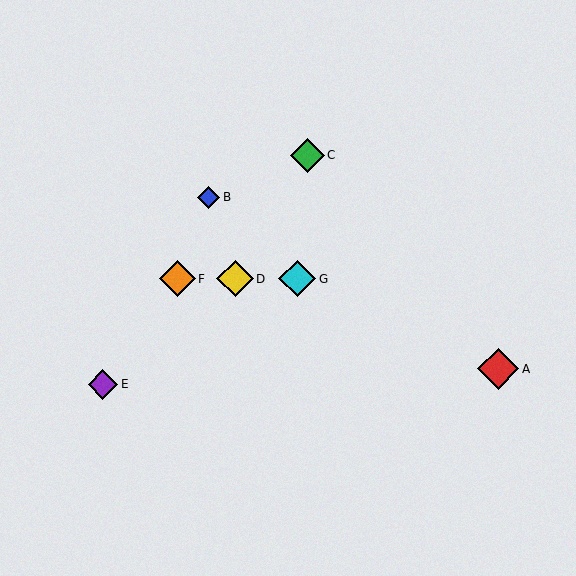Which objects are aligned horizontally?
Objects D, F, G are aligned horizontally.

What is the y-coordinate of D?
Object D is at y≈279.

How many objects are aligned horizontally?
3 objects (D, F, G) are aligned horizontally.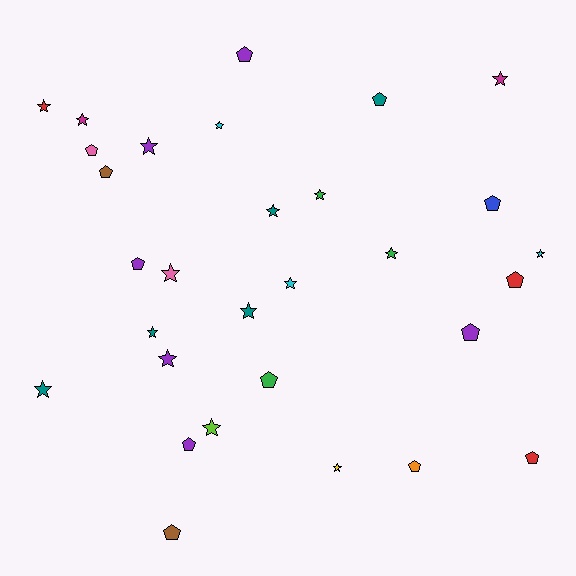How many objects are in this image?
There are 30 objects.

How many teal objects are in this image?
There are 5 teal objects.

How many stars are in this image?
There are 17 stars.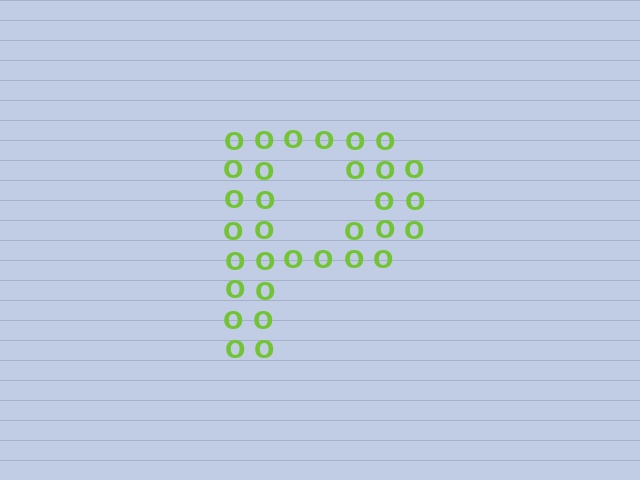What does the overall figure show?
The overall figure shows the letter P.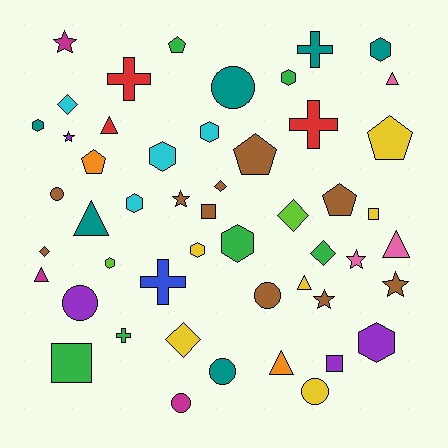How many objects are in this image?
There are 50 objects.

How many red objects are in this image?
There are 3 red objects.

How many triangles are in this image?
There are 7 triangles.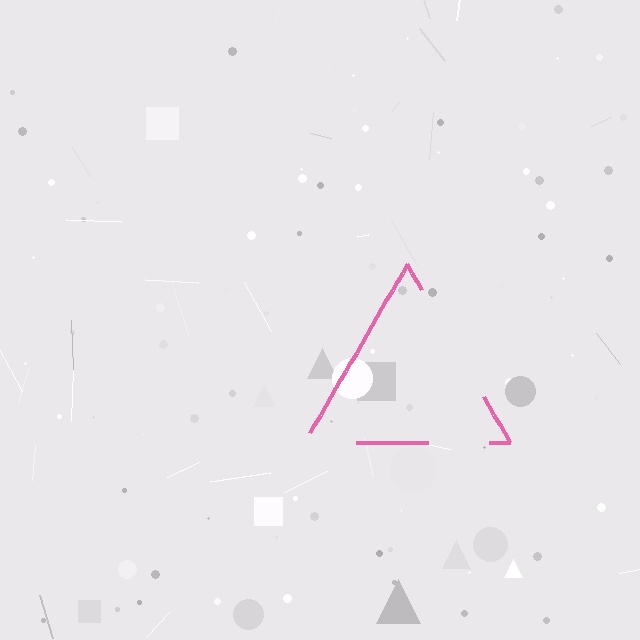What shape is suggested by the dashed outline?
The dashed outline suggests a triangle.